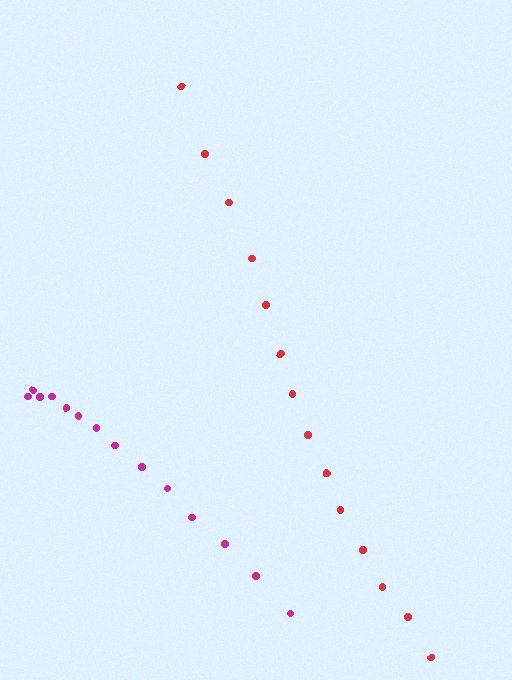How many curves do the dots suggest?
There are 2 distinct paths.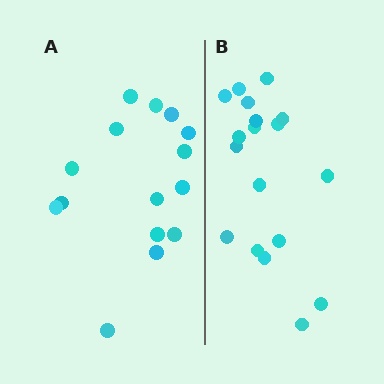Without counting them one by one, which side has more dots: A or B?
Region B (the right region) has more dots.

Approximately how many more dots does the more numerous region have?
Region B has just a few more — roughly 2 or 3 more dots than region A.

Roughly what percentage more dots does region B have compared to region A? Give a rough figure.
About 20% more.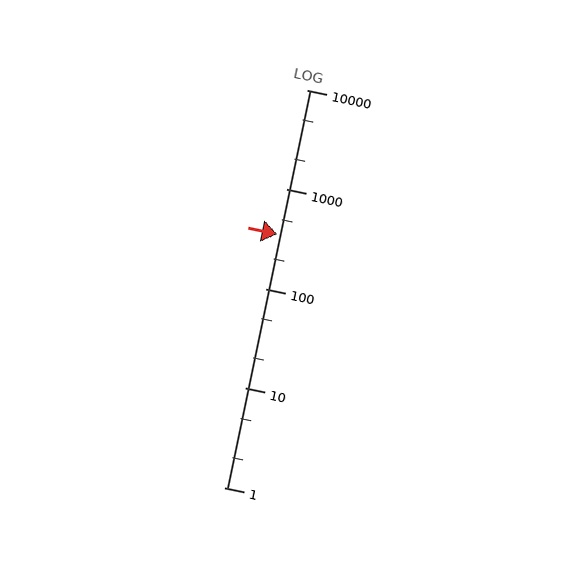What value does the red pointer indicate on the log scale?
The pointer indicates approximately 350.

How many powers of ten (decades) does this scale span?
The scale spans 4 decades, from 1 to 10000.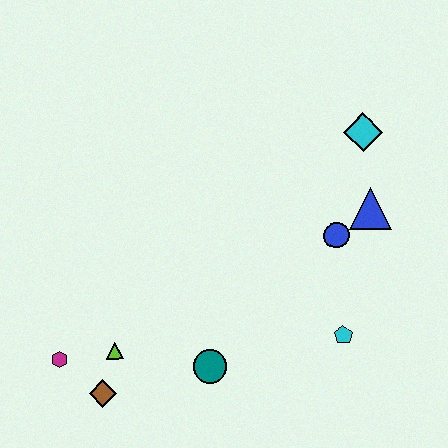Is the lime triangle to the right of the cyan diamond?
No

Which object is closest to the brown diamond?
The lime triangle is closest to the brown diamond.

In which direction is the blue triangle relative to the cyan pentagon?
The blue triangle is above the cyan pentagon.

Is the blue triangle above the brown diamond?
Yes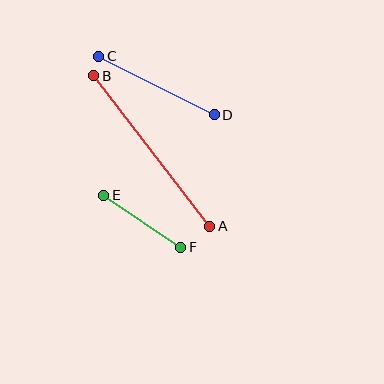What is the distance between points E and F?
The distance is approximately 93 pixels.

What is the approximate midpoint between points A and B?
The midpoint is at approximately (152, 151) pixels.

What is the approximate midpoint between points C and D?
The midpoint is at approximately (156, 86) pixels.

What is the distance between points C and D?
The distance is approximately 129 pixels.